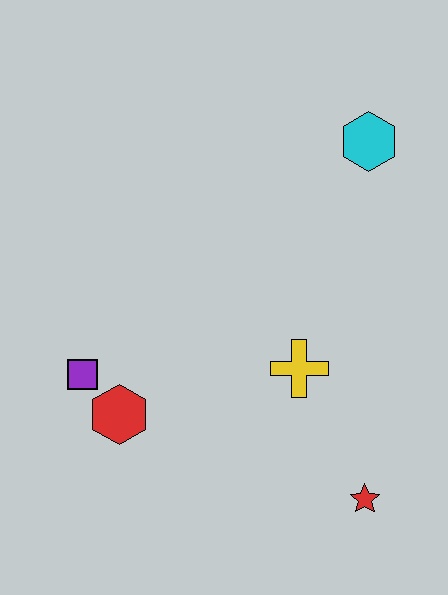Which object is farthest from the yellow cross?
The cyan hexagon is farthest from the yellow cross.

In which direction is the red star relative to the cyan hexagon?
The red star is below the cyan hexagon.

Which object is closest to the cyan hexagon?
The yellow cross is closest to the cyan hexagon.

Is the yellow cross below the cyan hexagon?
Yes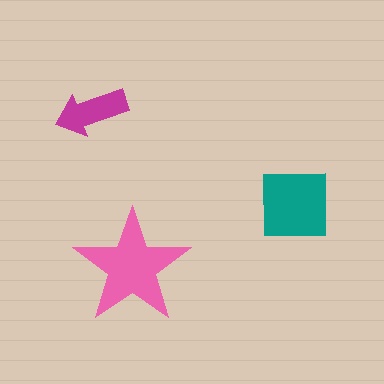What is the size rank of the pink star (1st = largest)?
1st.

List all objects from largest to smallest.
The pink star, the teal square, the magenta arrow.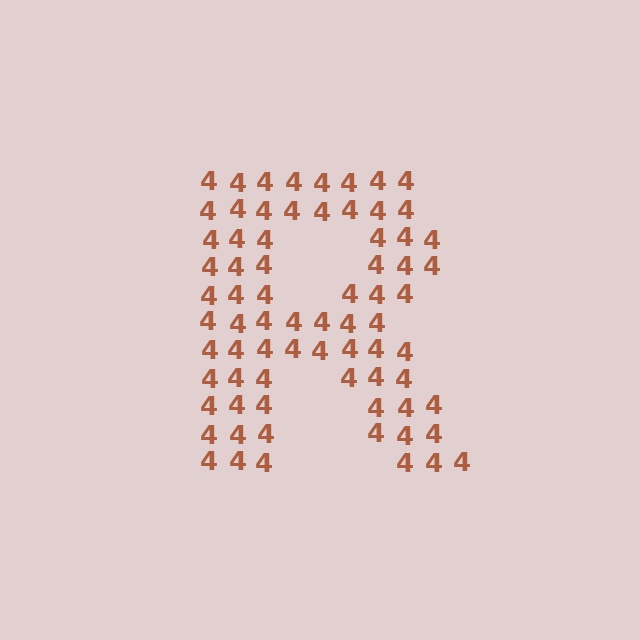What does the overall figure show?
The overall figure shows the letter R.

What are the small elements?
The small elements are digit 4's.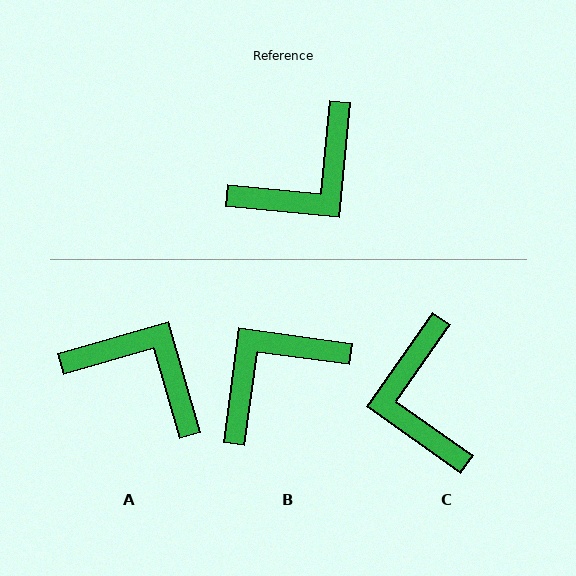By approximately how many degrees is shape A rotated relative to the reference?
Approximately 112 degrees counter-clockwise.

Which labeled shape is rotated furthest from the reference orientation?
B, about 178 degrees away.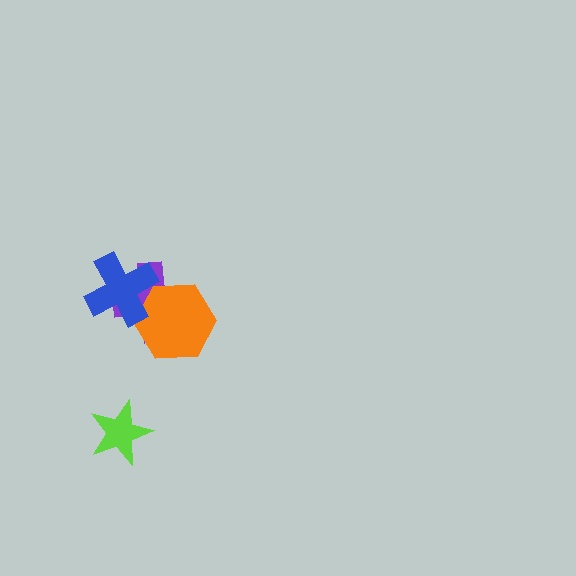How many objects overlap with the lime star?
0 objects overlap with the lime star.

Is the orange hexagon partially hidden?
Yes, it is partially covered by another shape.